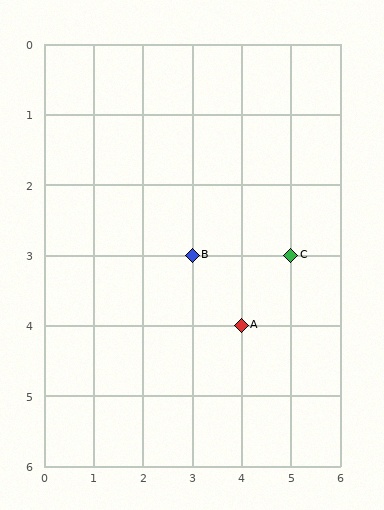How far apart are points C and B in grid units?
Points C and B are 2 columns apart.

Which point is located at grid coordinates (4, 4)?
Point A is at (4, 4).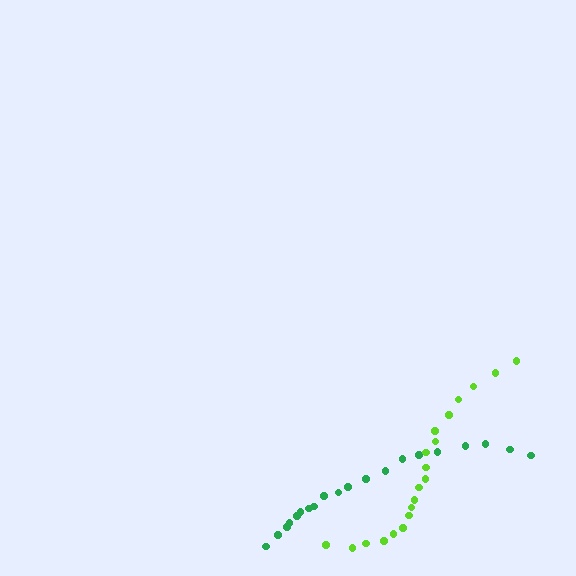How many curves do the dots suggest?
There are 2 distinct paths.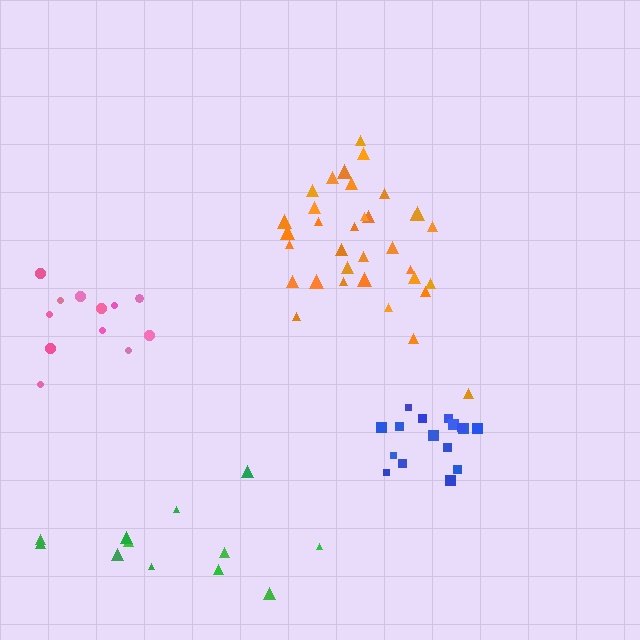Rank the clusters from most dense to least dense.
blue, pink, orange, green.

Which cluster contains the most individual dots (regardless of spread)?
Orange (34).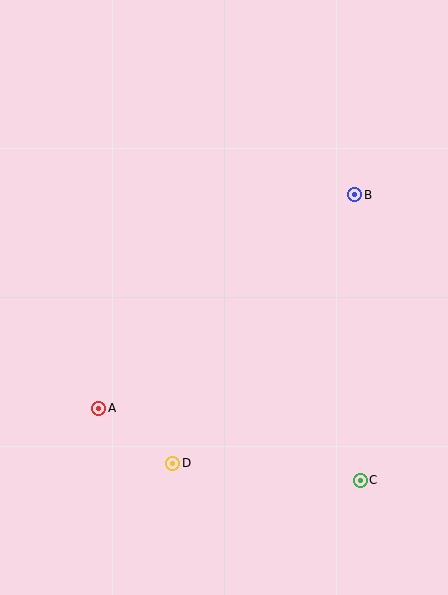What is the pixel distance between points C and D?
The distance between C and D is 188 pixels.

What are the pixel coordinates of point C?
Point C is at (360, 480).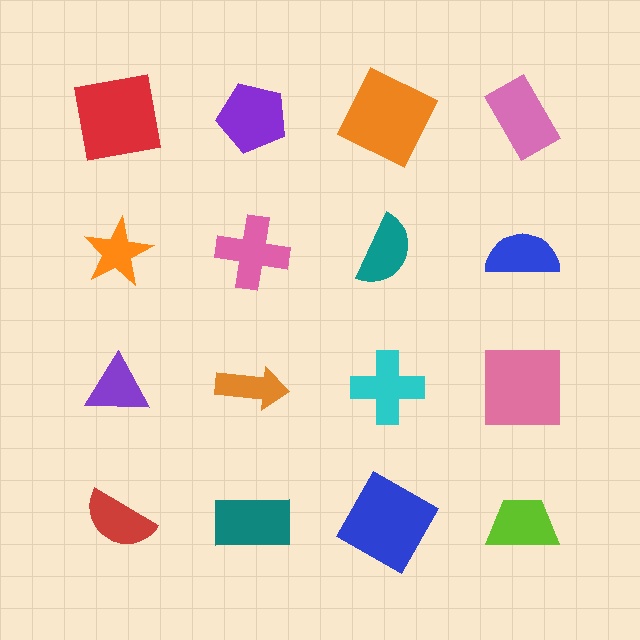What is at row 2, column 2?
A pink cross.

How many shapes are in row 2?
4 shapes.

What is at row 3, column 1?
A purple triangle.